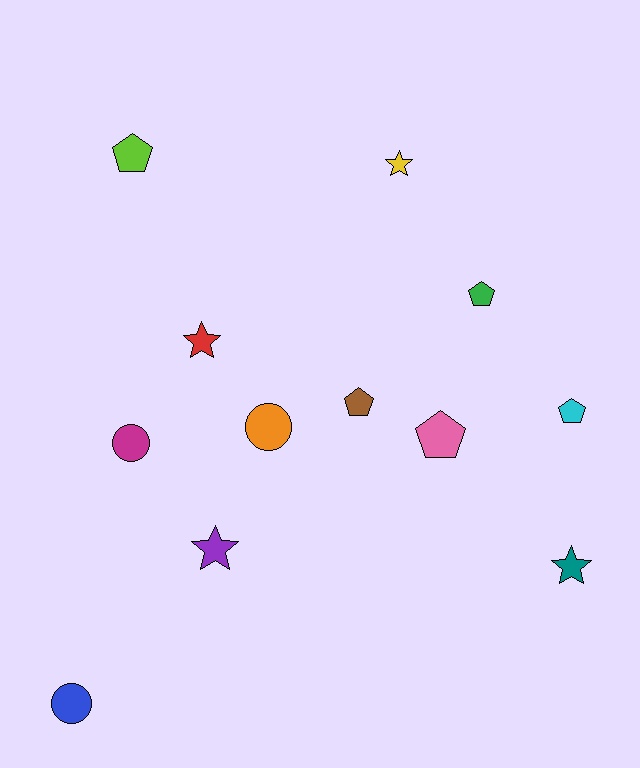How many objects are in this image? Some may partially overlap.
There are 12 objects.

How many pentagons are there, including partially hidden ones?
There are 5 pentagons.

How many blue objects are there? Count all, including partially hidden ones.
There is 1 blue object.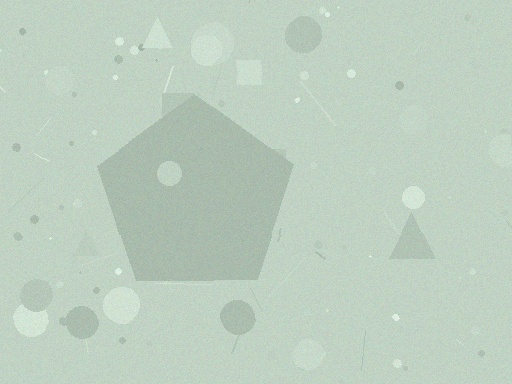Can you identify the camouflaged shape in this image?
The camouflaged shape is a pentagon.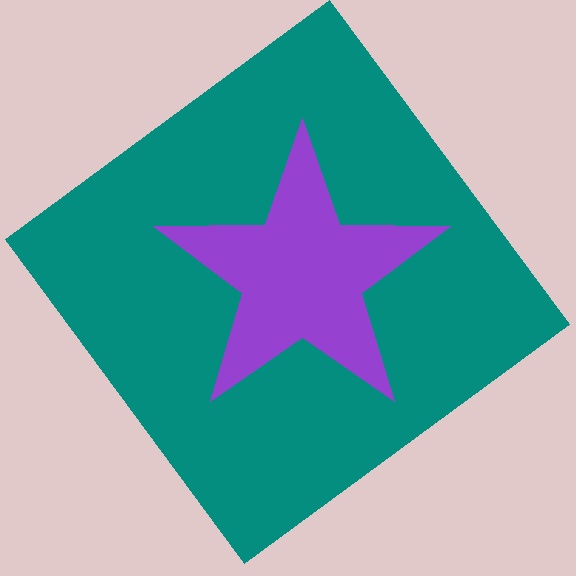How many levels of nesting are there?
2.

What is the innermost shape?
The purple star.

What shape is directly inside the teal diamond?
The purple star.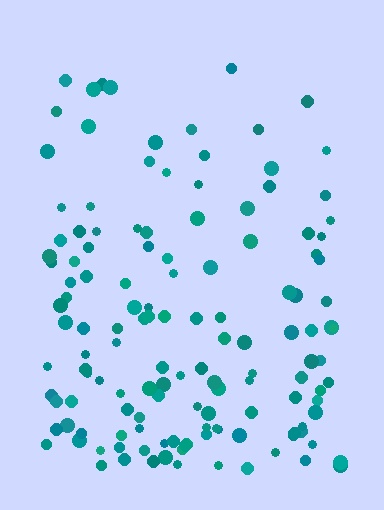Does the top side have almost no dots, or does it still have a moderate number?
Still a moderate number, just noticeably fewer than the bottom.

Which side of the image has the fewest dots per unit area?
The top.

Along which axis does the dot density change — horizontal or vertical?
Vertical.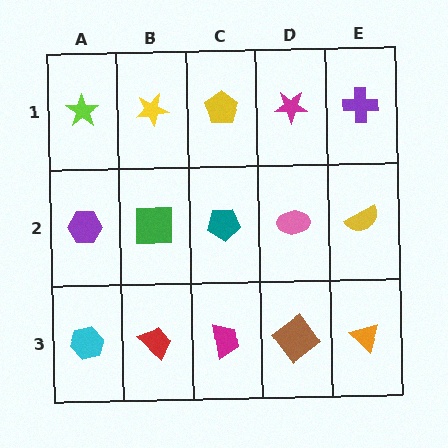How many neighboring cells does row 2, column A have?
3.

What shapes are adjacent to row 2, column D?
A magenta star (row 1, column D), a brown diamond (row 3, column D), a teal pentagon (row 2, column C), a yellow semicircle (row 2, column E).